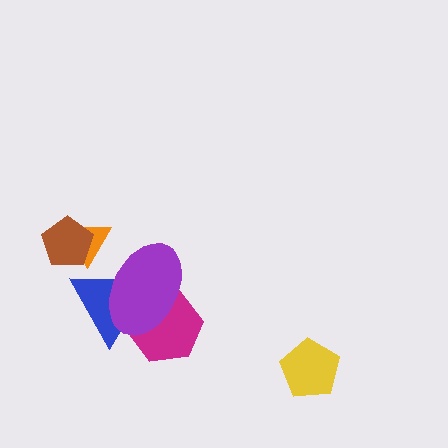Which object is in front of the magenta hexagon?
The purple ellipse is in front of the magenta hexagon.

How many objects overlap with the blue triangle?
3 objects overlap with the blue triangle.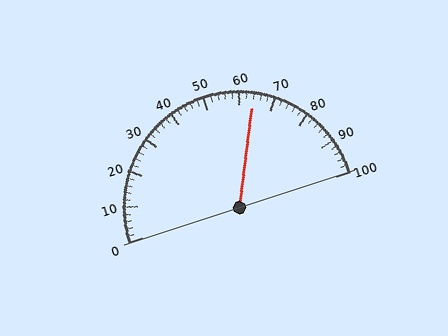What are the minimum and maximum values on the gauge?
The gauge ranges from 0 to 100.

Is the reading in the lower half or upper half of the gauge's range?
The reading is in the upper half of the range (0 to 100).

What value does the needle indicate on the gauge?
The needle indicates approximately 64.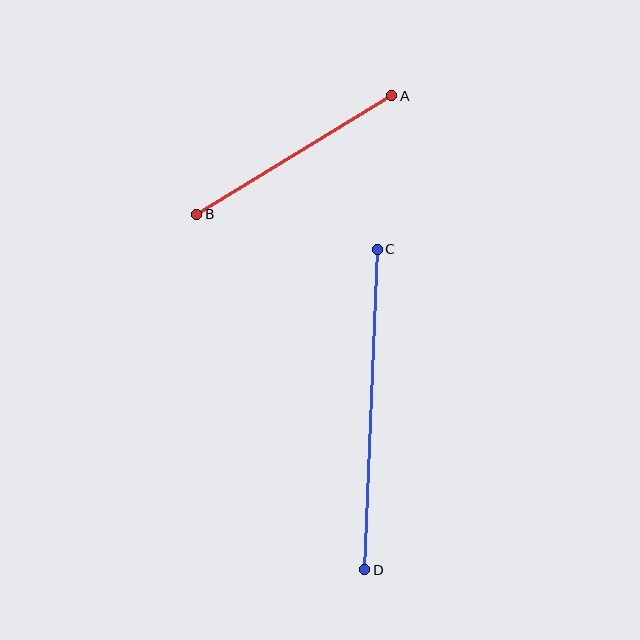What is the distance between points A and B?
The distance is approximately 228 pixels.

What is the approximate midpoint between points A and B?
The midpoint is at approximately (294, 155) pixels.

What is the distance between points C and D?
The distance is approximately 321 pixels.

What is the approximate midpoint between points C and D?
The midpoint is at approximately (371, 410) pixels.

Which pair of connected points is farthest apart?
Points C and D are farthest apart.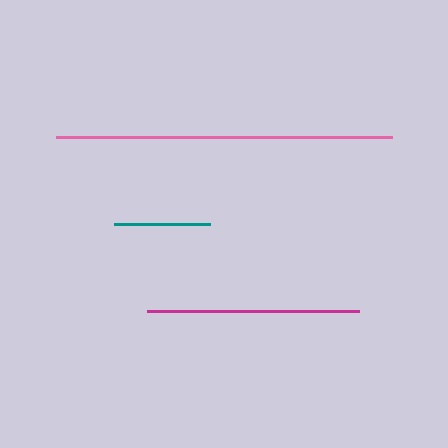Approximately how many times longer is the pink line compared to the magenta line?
The pink line is approximately 1.6 times the length of the magenta line.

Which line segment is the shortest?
The teal line is the shortest at approximately 96 pixels.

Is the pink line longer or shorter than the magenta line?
The pink line is longer than the magenta line.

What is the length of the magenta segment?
The magenta segment is approximately 212 pixels long.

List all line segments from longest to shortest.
From longest to shortest: pink, magenta, teal.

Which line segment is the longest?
The pink line is the longest at approximately 336 pixels.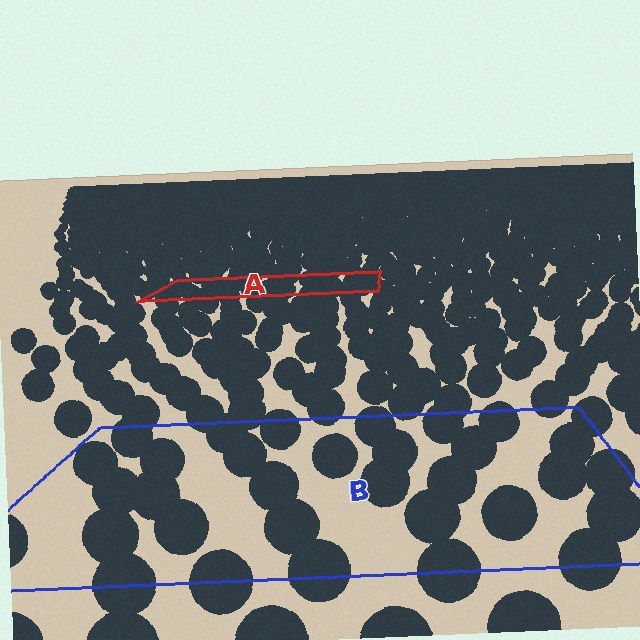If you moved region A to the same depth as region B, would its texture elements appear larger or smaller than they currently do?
They would appear larger. At a closer depth, the same texture elements are projected at a bigger on-screen size.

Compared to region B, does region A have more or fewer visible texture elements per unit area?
Region A has more texture elements per unit area — they are packed more densely because it is farther away.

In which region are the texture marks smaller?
The texture marks are smaller in region A, because it is farther away.